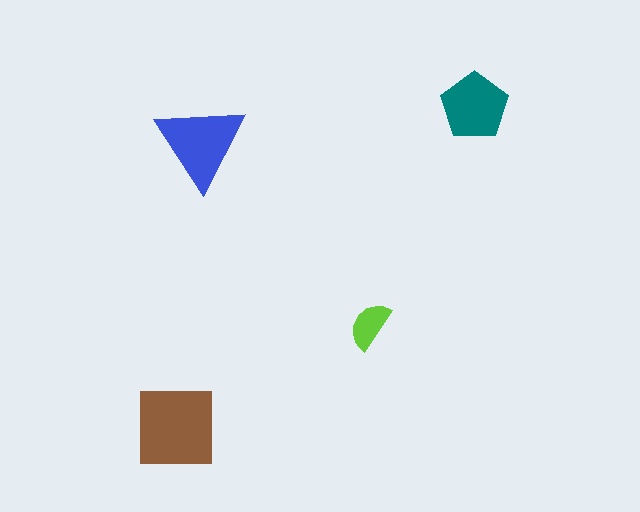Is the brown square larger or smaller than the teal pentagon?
Larger.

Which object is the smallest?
The lime semicircle.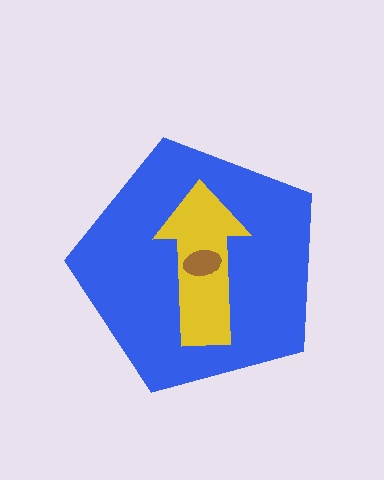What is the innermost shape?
The brown ellipse.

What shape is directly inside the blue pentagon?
The yellow arrow.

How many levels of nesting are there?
3.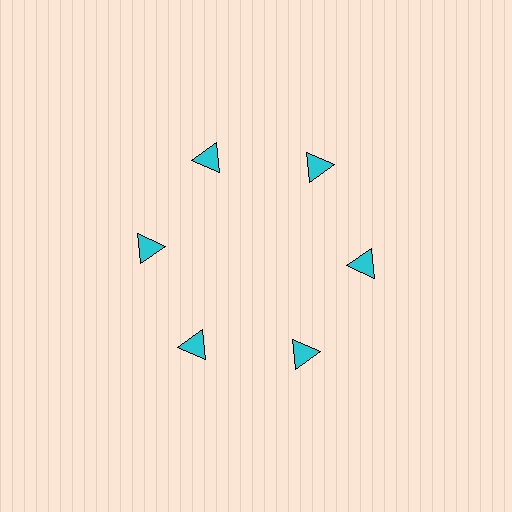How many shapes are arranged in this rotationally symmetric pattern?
There are 6 shapes, arranged in 6 groups of 1.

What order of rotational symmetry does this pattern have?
This pattern has 6-fold rotational symmetry.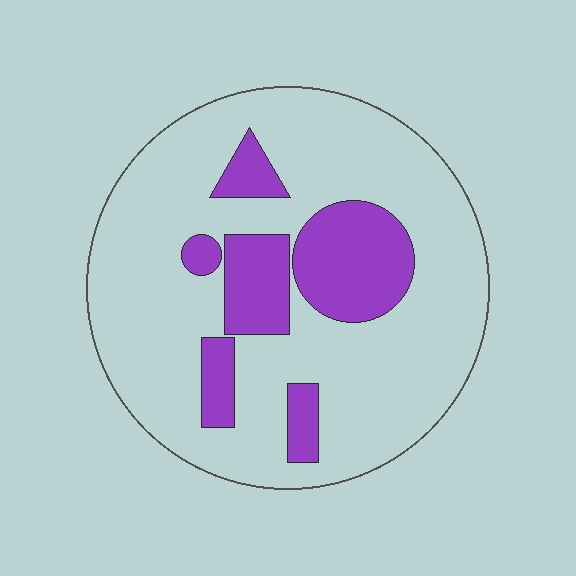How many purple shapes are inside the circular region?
6.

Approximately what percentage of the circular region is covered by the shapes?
Approximately 20%.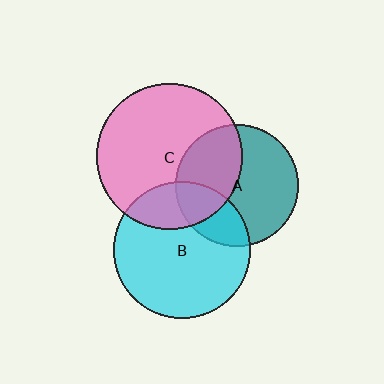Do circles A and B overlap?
Yes.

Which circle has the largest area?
Circle C (pink).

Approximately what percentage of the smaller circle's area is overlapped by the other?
Approximately 25%.